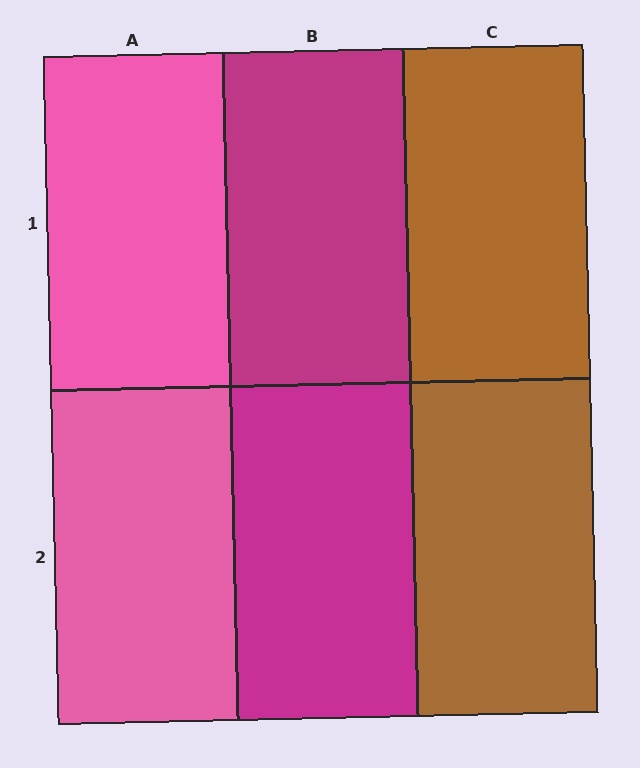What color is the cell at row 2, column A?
Pink.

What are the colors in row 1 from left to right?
Pink, magenta, brown.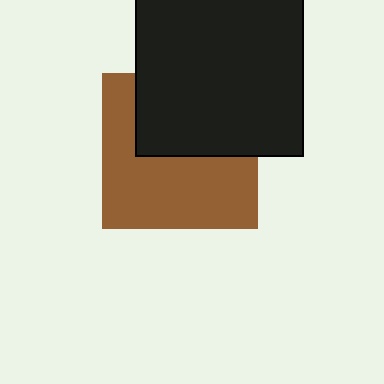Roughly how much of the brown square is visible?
About half of it is visible (roughly 58%).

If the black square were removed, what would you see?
You would see the complete brown square.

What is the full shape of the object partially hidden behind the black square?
The partially hidden object is a brown square.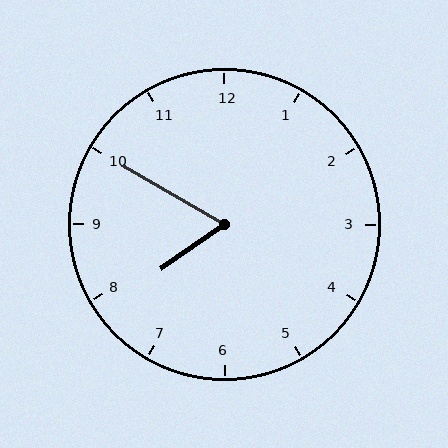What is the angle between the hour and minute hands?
Approximately 65 degrees.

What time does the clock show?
7:50.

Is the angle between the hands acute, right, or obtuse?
It is acute.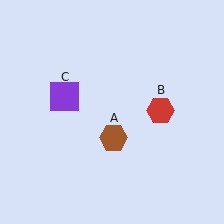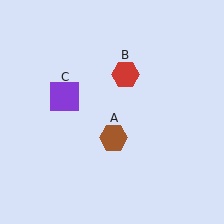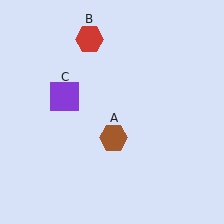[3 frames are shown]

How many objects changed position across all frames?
1 object changed position: red hexagon (object B).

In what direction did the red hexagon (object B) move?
The red hexagon (object B) moved up and to the left.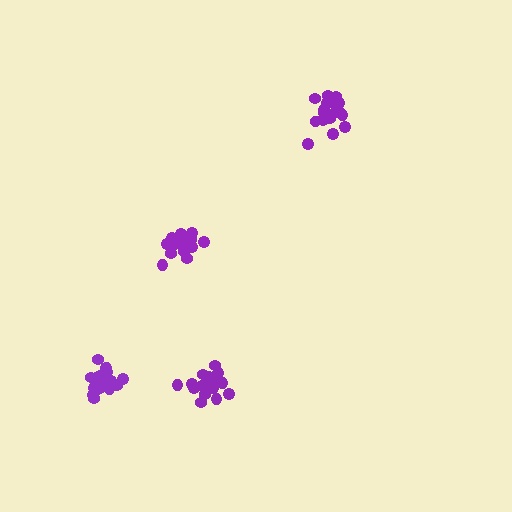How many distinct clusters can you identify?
There are 4 distinct clusters.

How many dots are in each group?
Group 1: 20 dots, Group 2: 15 dots, Group 3: 19 dots, Group 4: 18 dots (72 total).